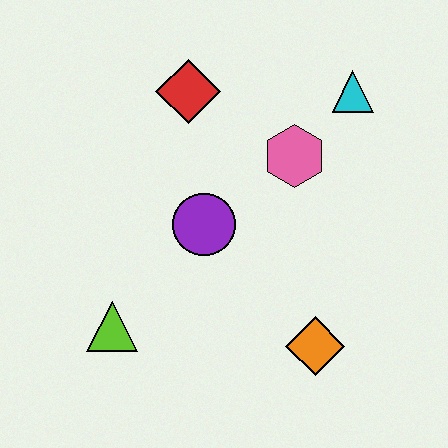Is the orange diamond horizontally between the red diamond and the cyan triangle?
Yes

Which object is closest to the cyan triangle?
The pink hexagon is closest to the cyan triangle.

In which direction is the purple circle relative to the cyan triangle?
The purple circle is to the left of the cyan triangle.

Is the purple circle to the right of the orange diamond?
No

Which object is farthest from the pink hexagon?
The lime triangle is farthest from the pink hexagon.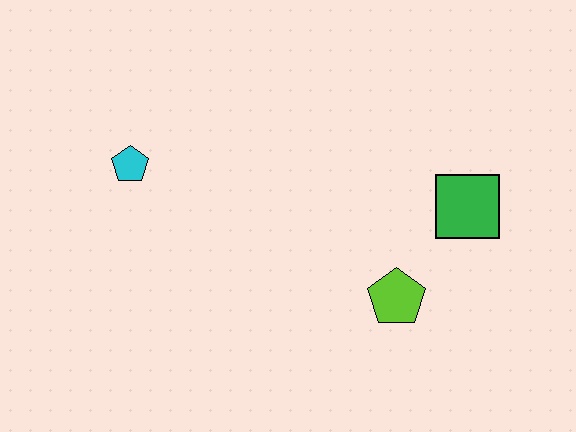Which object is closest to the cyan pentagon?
The lime pentagon is closest to the cyan pentagon.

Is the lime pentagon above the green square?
No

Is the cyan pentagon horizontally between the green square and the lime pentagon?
No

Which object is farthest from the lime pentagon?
The cyan pentagon is farthest from the lime pentagon.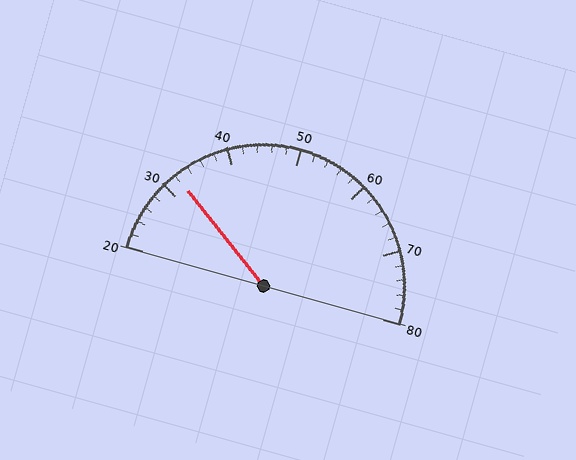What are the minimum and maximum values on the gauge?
The gauge ranges from 20 to 80.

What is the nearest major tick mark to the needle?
The nearest major tick mark is 30.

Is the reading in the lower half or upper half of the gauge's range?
The reading is in the lower half of the range (20 to 80).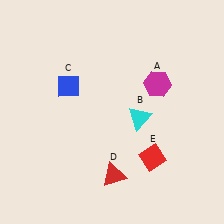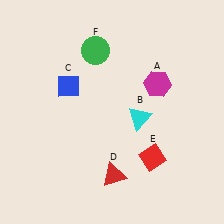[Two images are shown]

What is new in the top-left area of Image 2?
A green circle (F) was added in the top-left area of Image 2.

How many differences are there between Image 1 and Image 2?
There is 1 difference between the two images.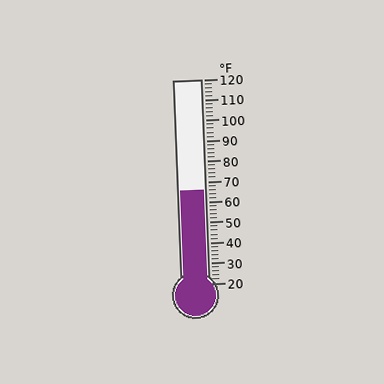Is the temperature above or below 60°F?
The temperature is above 60°F.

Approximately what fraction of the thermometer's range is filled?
The thermometer is filled to approximately 45% of its range.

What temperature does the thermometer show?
The thermometer shows approximately 66°F.